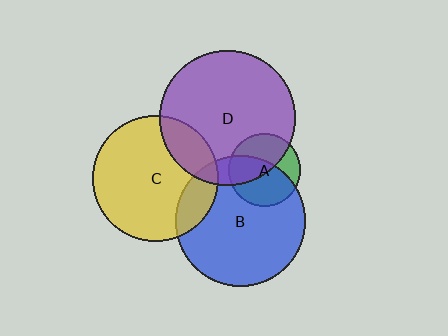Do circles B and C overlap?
Yes.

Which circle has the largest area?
Circle D (purple).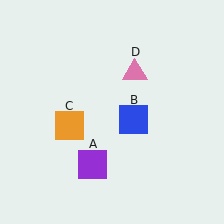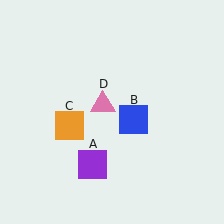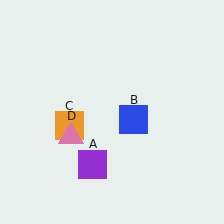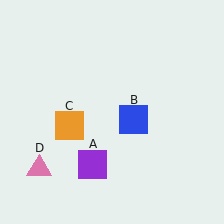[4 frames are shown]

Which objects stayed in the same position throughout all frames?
Purple square (object A) and blue square (object B) and orange square (object C) remained stationary.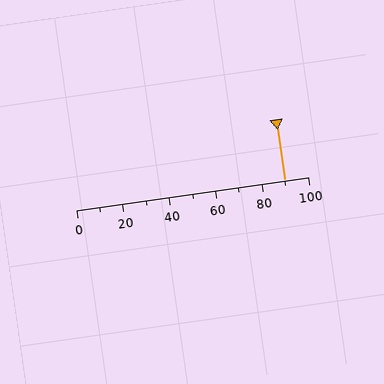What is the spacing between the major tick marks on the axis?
The major ticks are spaced 20 apart.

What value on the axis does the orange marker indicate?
The marker indicates approximately 90.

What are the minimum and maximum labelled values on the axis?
The axis runs from 0 to 100.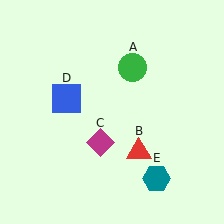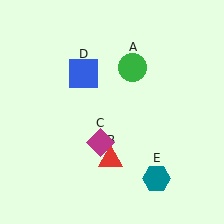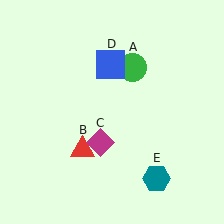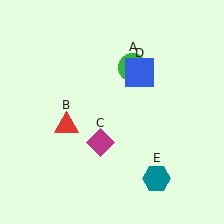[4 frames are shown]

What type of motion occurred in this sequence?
The red triangle (object B), blue square (object D) rotated clockwise around the center of the scene.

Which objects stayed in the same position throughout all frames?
Green circle (object A) and magenta diamond (object C) and teal hexagon (object E) remained stationary.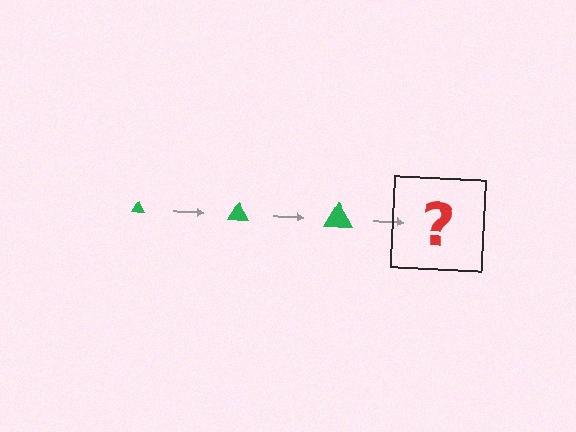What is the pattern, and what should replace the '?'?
The pattern is that the triangle gets progressively larger each step. The '?' should be a green triangle, larger than the previous one.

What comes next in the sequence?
The next element should be a green triangle, larger than the previous one.